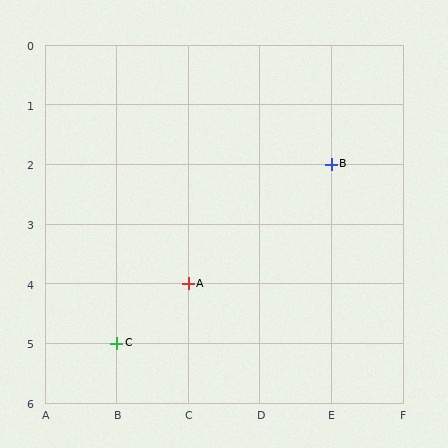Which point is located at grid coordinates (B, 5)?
Point C is at (B, 5).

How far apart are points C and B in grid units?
Points C and B are 3 columns and 3 rows apart (about 4.2 grid units diagonally).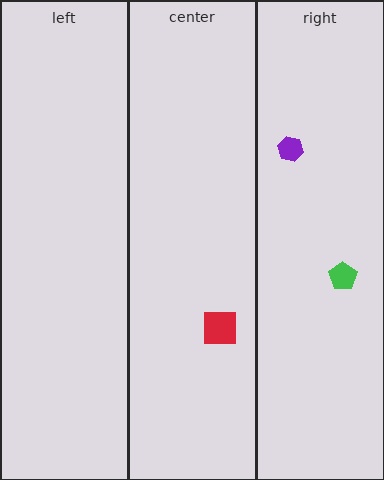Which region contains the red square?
The center region.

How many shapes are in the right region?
2.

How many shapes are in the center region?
1.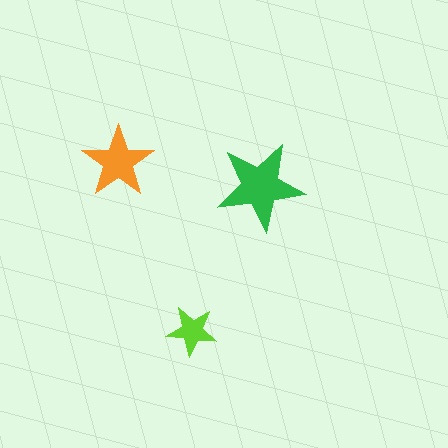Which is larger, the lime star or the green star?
The green one.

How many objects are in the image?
There are 3 objects in the image.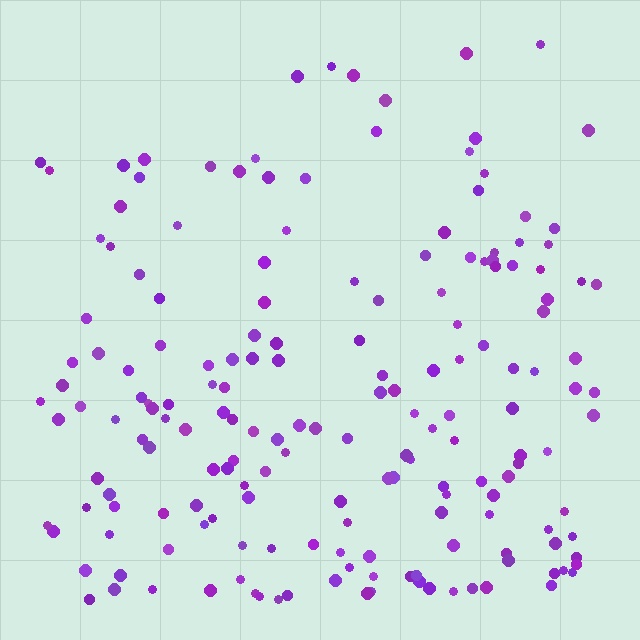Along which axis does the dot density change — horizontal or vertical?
Vertical.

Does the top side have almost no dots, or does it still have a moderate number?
Still a moderate number, just noticeably fewer than the bottom.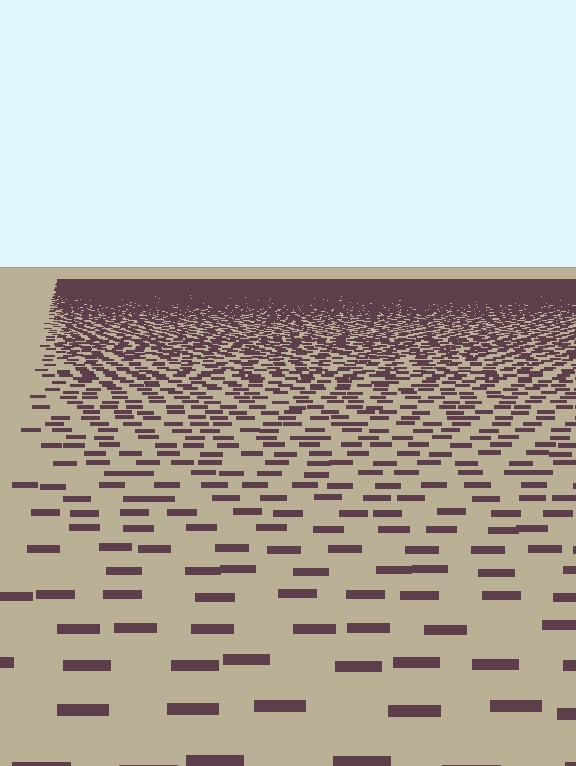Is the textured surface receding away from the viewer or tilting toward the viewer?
The surface is receding away from the viewer. Texture elements get smaller and denser toward the top.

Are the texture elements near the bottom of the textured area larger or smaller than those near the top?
Larger. Near the bottom, elements are closer to the viewer and appear at a bigger on-screen size.